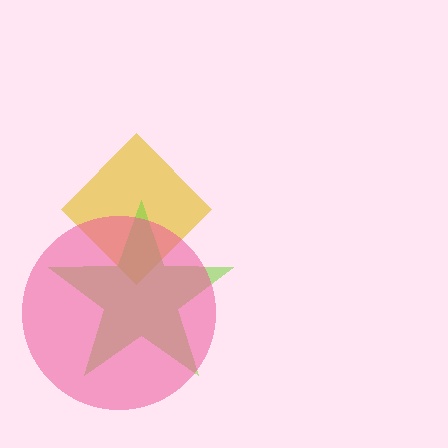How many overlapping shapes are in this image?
There are 3 overlapping shapes in the image.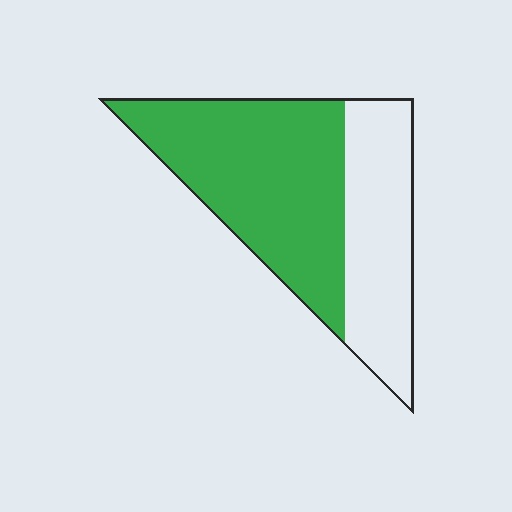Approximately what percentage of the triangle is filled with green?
Approximately 60%.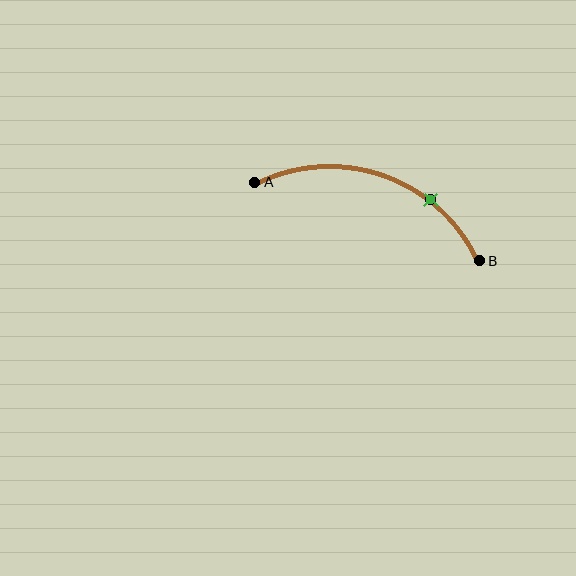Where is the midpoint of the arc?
The arc midpoint is the point on the curve farthest from the straight line joining A and B. It sits above that line.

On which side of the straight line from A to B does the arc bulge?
The arc bulges above the straight line connecting A and B.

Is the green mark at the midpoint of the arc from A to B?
No. The green mark lies on the arc but is closer to endpoint B. The arc midpoint would be at the point on the curve equidistant along the arc from both A and B.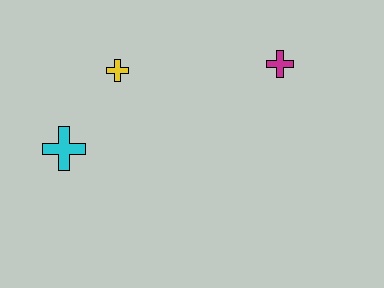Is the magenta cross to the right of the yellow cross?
Yes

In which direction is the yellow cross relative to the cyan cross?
The yellow cross is above the cyan cross.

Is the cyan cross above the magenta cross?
No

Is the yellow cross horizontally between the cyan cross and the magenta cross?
Yes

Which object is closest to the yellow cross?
The cyan cross is closest to the yellow cross.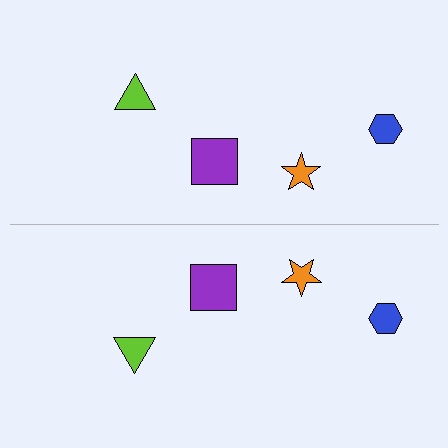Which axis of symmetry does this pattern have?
The pattern has a horizontal axis of symmetry running through the center of the image.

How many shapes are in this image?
There are 8 shapes in this image.